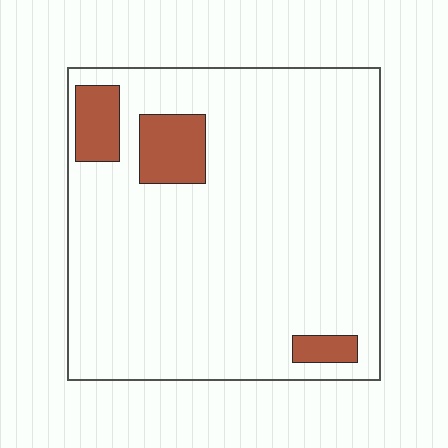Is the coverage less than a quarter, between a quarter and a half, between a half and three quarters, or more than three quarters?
Less than a quarter.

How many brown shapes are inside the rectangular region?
3.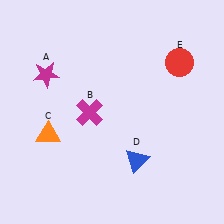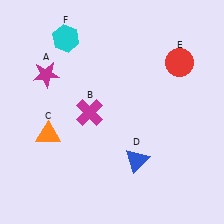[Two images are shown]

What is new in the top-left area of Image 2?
A cyan hexagon (F) was added in the top-left area of Image 2.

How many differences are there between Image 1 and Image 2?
There is 1 difference between the two images.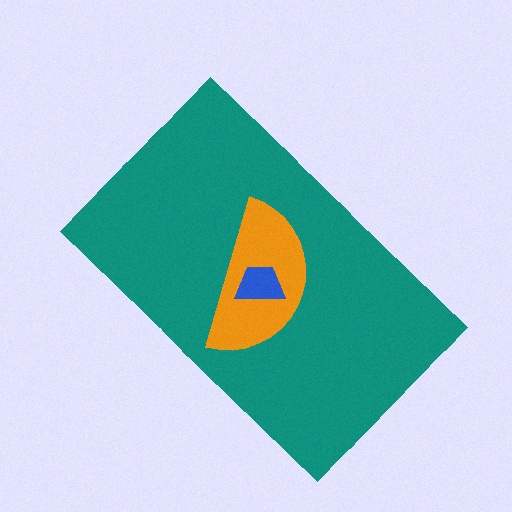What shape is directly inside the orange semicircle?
The blue trapezoid.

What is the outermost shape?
The teal rectangle.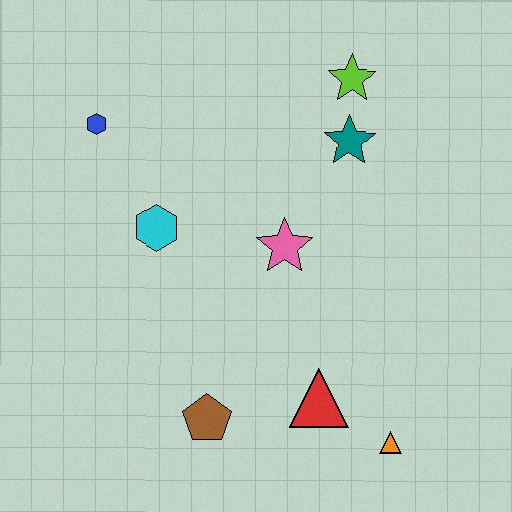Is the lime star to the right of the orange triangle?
No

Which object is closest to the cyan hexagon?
The blue hexagon is closest to the cyan hexagon.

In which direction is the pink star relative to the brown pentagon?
The pink star is above the brown pentagon.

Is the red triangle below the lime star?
Yes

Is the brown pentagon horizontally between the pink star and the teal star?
No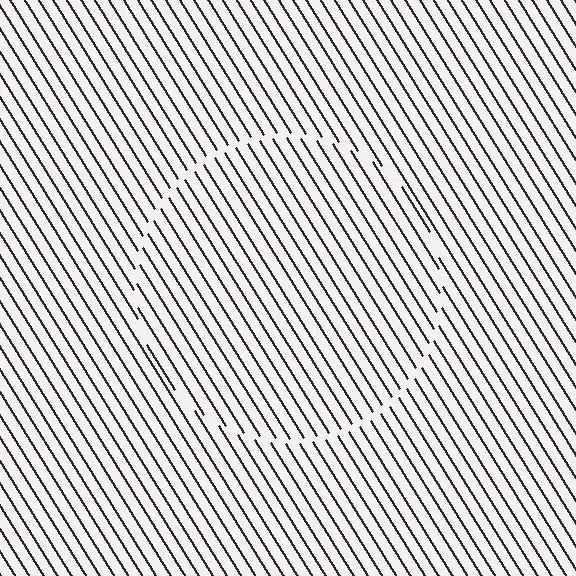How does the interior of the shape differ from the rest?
The interior of the shape contains the same grating, shifted by half a period — the contour is defined by the phase discontinuity where line-ends from the inner and outer gratings abut.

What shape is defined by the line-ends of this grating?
An illusory circle. The interior of the shape contains the same grating, shifted by half a period — the contour is defined by the phase discontinuity where line-ends from the inner and outer gratings abut.